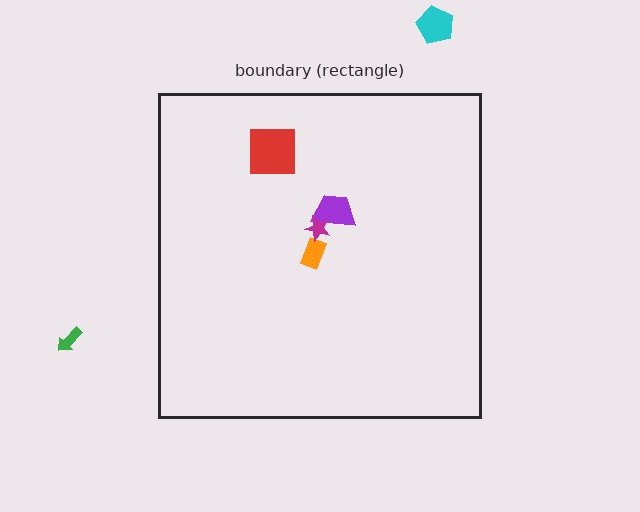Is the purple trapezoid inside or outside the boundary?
Inside.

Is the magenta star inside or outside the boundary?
Inside.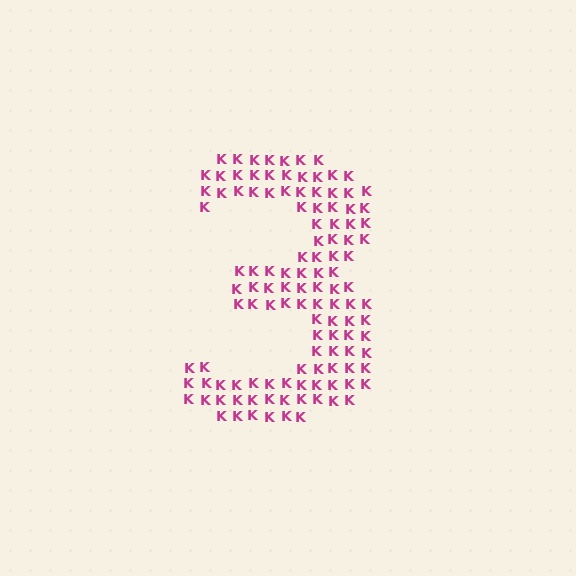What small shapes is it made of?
It is made of small letter K's.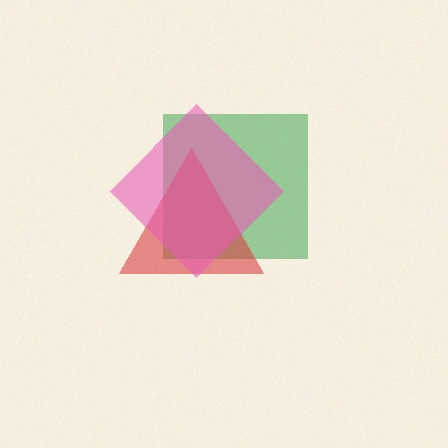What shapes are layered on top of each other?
The layered shapes are: a green square, a red triangle, a pink diamond.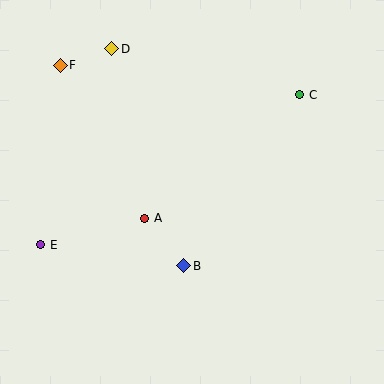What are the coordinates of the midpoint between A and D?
The midpoint between A and D is at (128, 133).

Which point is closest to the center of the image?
Point A at (145, 218) is closest to the center.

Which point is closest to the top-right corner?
Point C is closest to the top-right corner.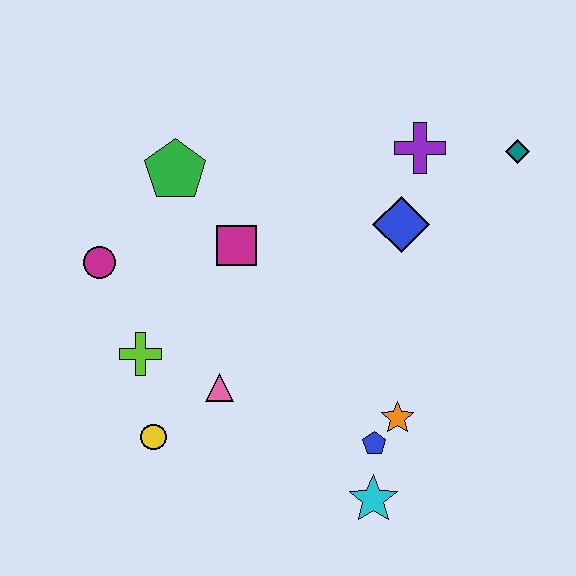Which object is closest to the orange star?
The blue pentagon is closest to the orange star.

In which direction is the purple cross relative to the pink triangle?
The purple cross is above the pink triangle.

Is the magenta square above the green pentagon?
No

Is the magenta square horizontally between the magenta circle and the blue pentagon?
Yes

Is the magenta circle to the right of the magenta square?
No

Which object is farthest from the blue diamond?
The yellow circle is farthest from the blue diamond.